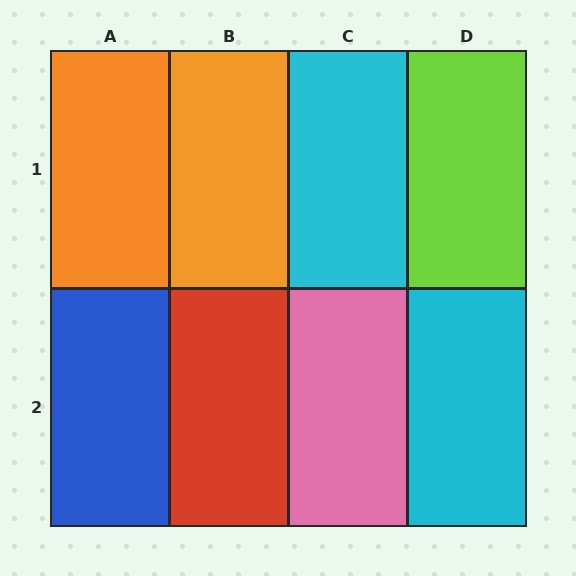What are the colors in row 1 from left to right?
Orange, orange, cyan, lime.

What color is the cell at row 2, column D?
Cyan.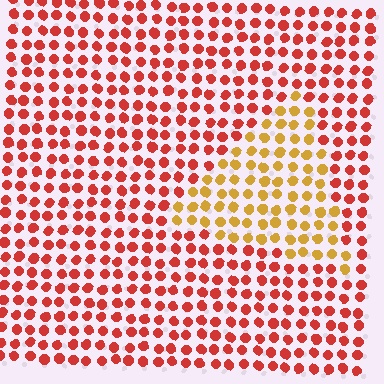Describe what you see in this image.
The image is filled with small red elements in a uniform arrangement. A triangle-shaped region is visible where the elements are tinted to a slightly different hue, forming a subtle color boundary.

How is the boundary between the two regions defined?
The boundary is defined purely by a slight shift in hue (about 42 degrees). Spacing, size, and orientation are identical on both sides.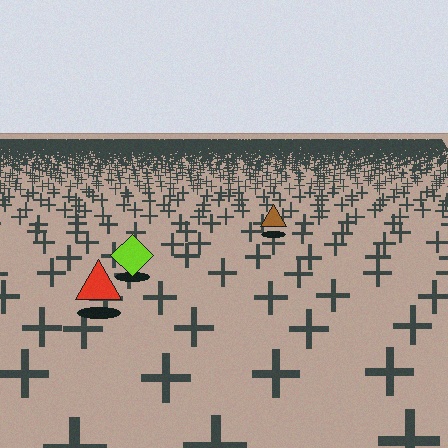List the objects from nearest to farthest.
From nearest to farthest: the red triangle, the lime diamond, the brown triangle.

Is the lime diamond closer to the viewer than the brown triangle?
Yes. The lime diamond is closer — you can tell from the texture gradient: the ground texture is coarser near it.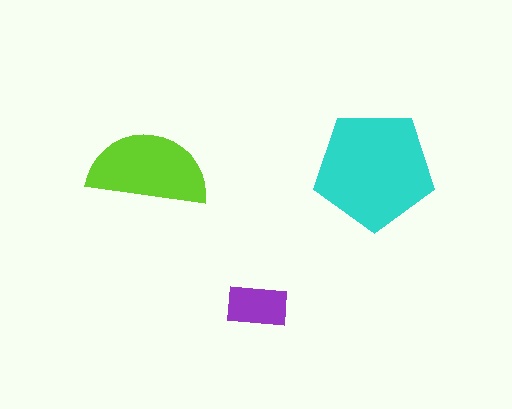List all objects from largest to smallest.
The cyan pentagon, the lime semicircle, the purple rectangle.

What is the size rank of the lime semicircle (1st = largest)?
2nd.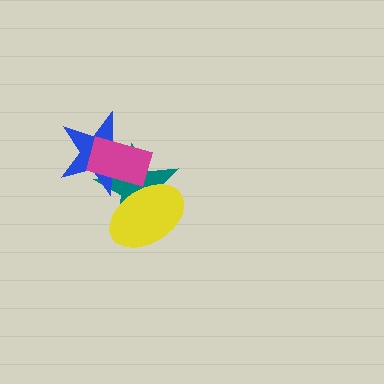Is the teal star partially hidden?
Yes, it is partially covered by another shape.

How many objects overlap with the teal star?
3 objects overlap with the teal star.